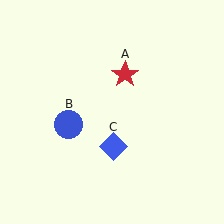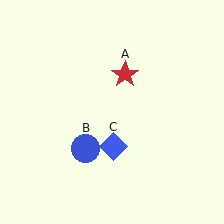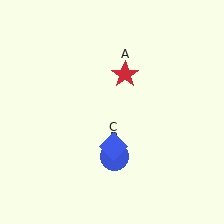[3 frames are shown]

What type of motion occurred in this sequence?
The blue circle (object B) rotated counterclockwise around the center of the scene.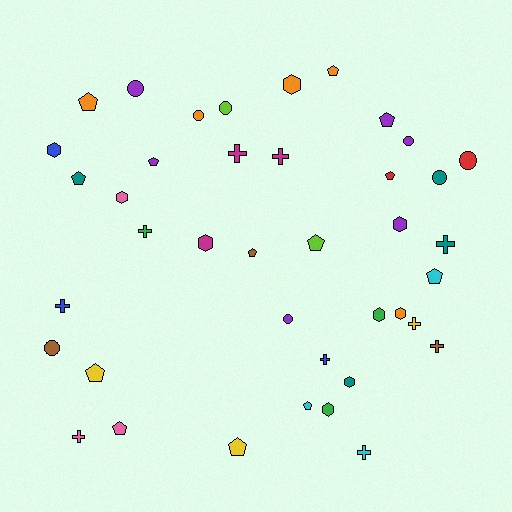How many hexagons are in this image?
There are 9 hexagons.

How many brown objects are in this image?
There are 3 brown objects.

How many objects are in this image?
There are 40 objects.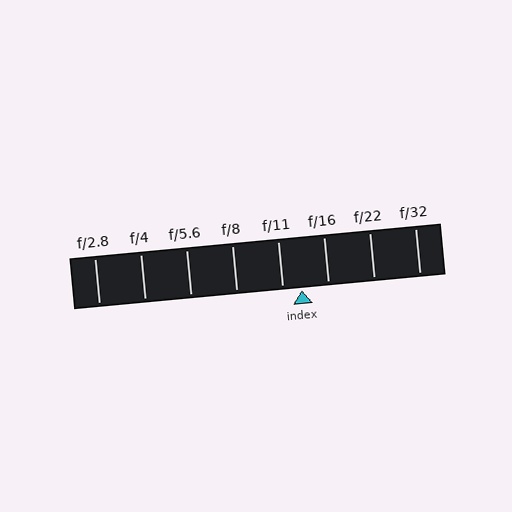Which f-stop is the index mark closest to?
The index mark is closest to f/11.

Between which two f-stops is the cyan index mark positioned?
The index mark is between f/11 and f/16.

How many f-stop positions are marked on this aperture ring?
There are 8 f-stop positions marked.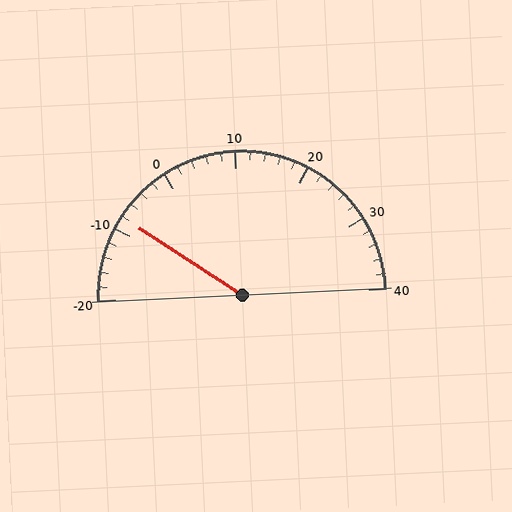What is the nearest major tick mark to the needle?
The nearest major tick mark is -10.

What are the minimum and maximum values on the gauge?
The gauge ranges from -20 to 40.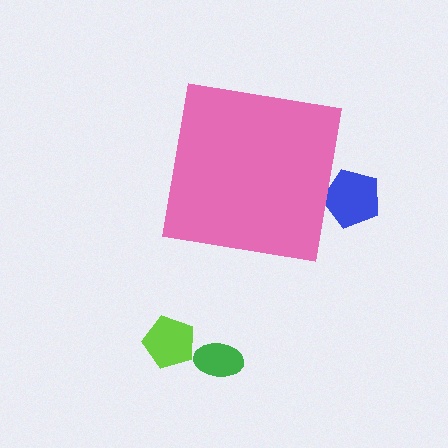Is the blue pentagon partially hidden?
Yes, the blue pentagon is partially hidden behind the pink square.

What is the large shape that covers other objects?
A pink square.